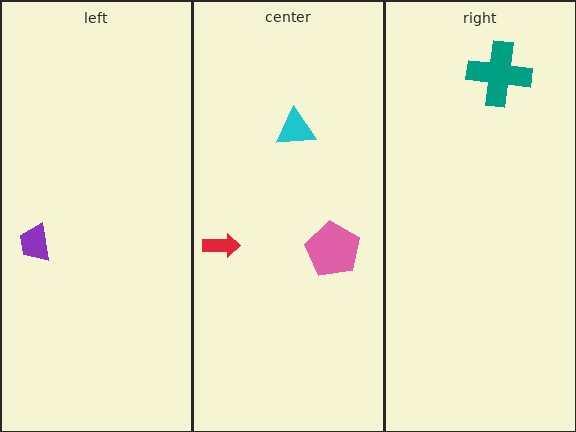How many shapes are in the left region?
1.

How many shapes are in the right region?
1.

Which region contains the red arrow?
The center region.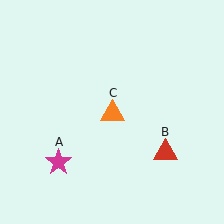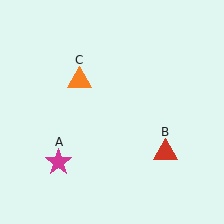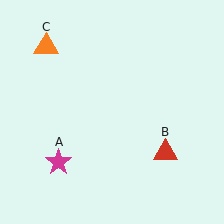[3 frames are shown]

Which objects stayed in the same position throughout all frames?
Magenta star (object A) and red triangle (object B) remained stationary.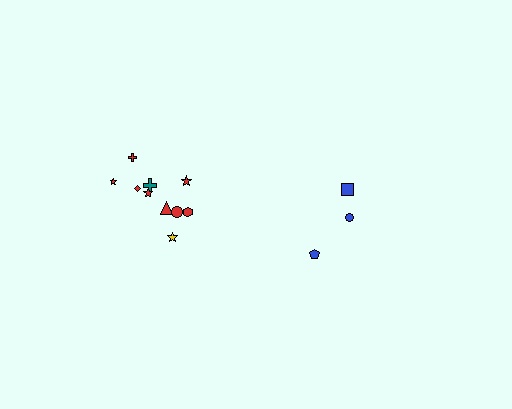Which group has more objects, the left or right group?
The left group.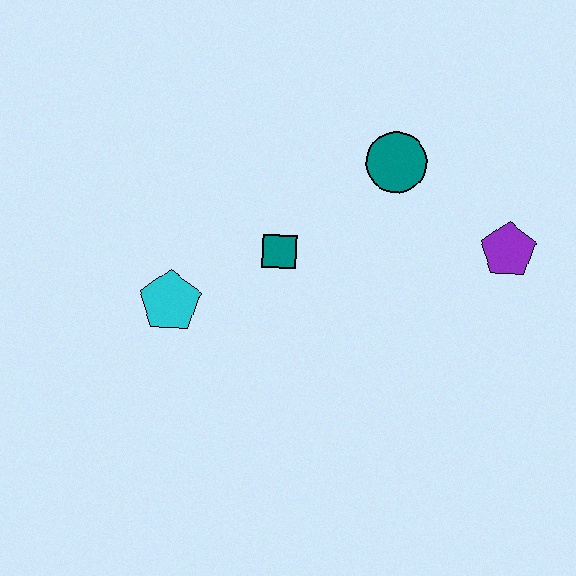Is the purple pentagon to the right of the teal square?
Yes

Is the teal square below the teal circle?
Yes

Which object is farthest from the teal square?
The purple pentagon is farthest from the teal square.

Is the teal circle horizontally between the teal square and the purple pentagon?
Yes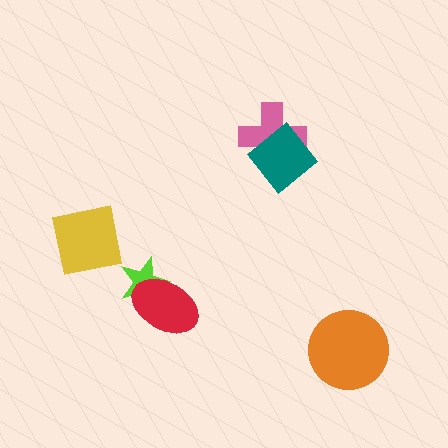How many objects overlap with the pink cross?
1 object overlaps with the pink cross.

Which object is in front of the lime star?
The red ellipse is in front of the lime star.